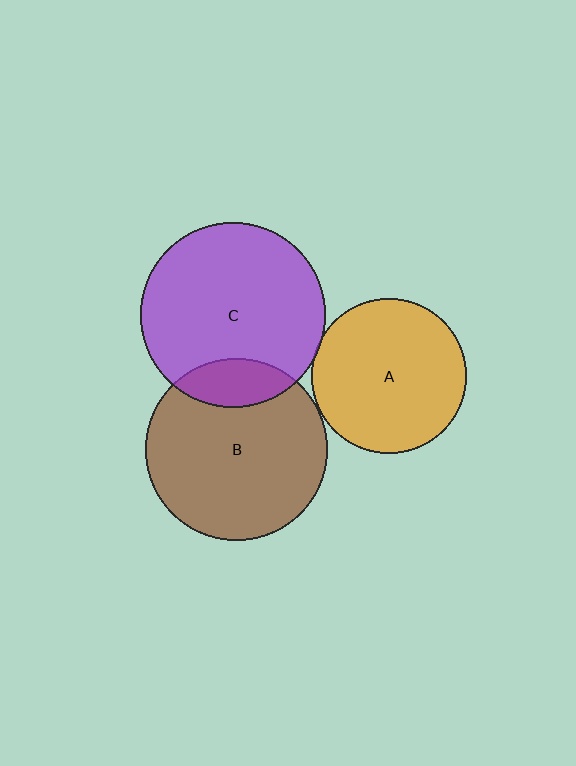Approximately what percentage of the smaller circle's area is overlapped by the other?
Approximately 5%.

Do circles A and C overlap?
Yes.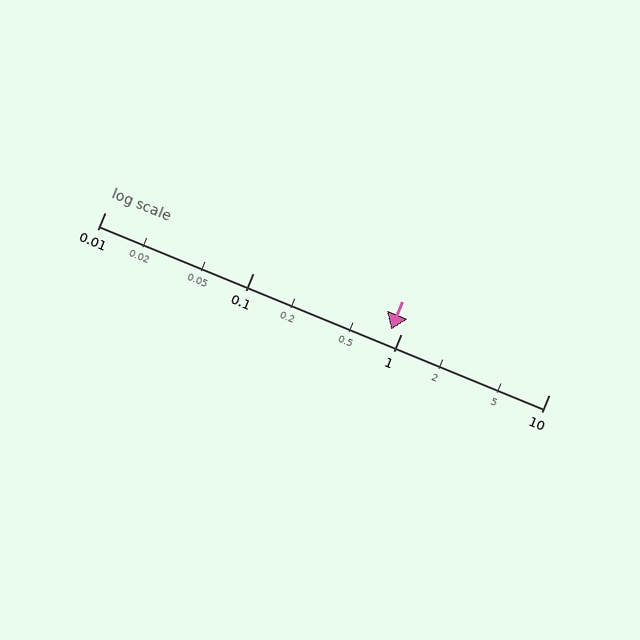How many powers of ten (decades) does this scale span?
The scale spans 3 decades, from 0.01 to 10.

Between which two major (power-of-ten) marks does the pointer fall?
The pointer is between 0.1 and 1.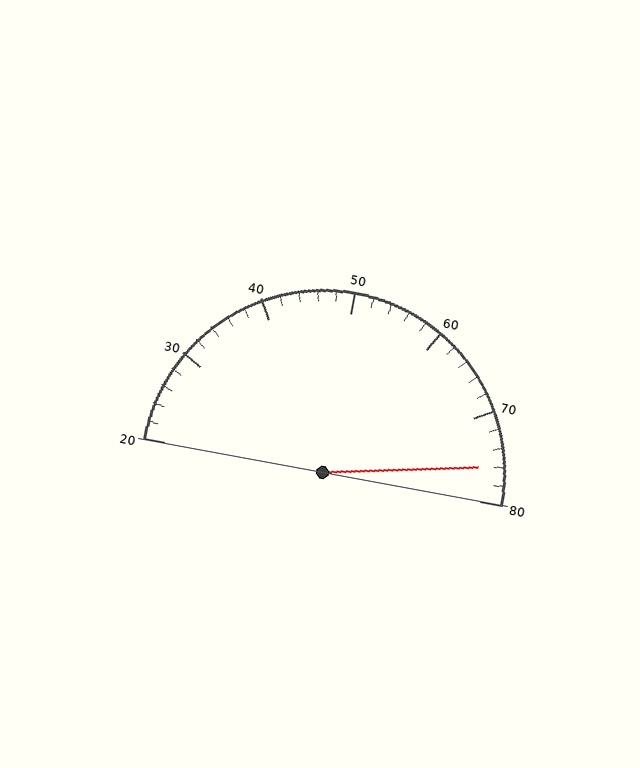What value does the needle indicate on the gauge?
The needle indicates approximately 76.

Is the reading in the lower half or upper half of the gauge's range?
The reading is in the upper half of the range (20 to 80).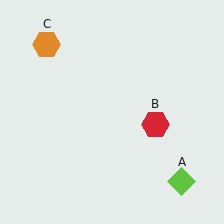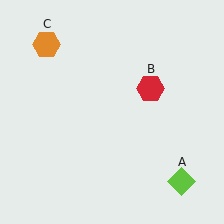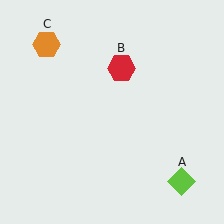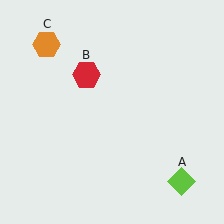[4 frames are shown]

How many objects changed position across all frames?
1 object changed position: red hexagon (object B).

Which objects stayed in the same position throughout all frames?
Lime diamond (object A) and orange hexagon (object C) remained stationary.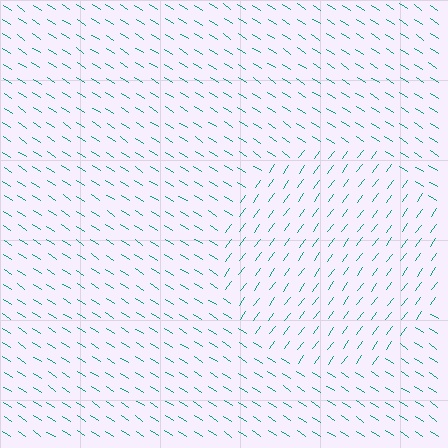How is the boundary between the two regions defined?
The boundary is defined purely by a change in line orientation (approximately 87 degrees difference). All lines are the same color and thickness.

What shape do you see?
I see a circle.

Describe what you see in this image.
The image is filled with small teal line segments. A circle region in the image has lines oriented differently from the surrounding lines, creating a visible texture boundary.